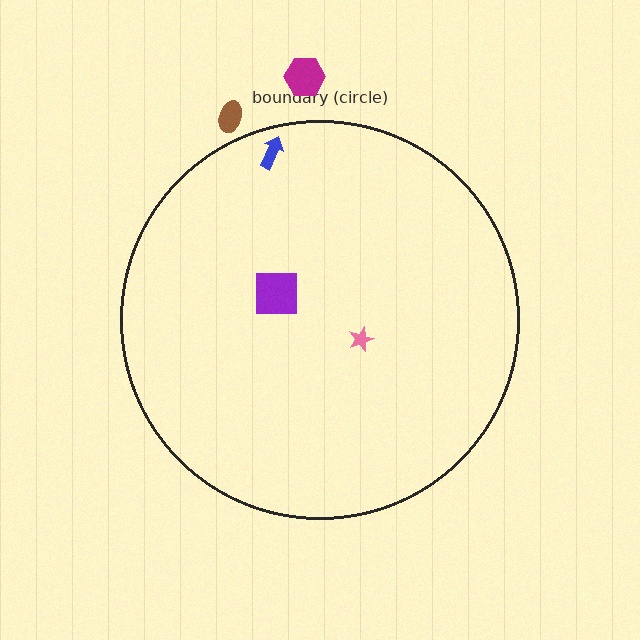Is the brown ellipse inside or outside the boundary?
Outside.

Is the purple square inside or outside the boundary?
Inside.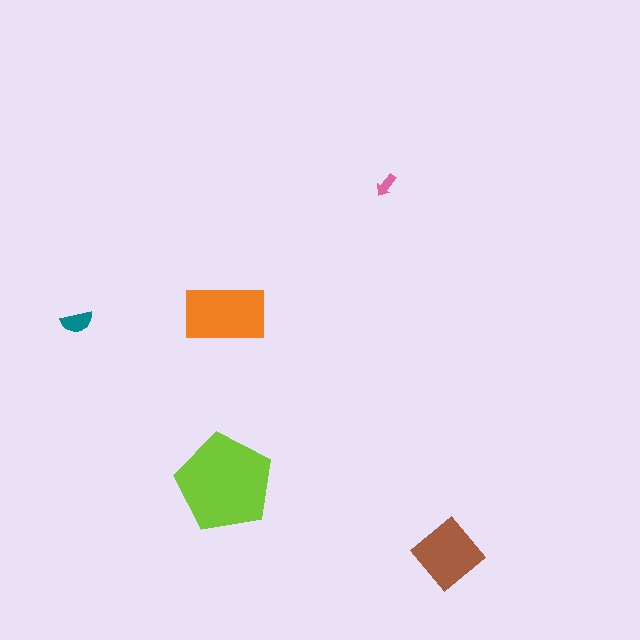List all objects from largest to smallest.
The lime pentagon, the orange rectangle, the brown diamond, the teal semicircle, the pink arrow.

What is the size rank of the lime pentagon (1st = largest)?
1st.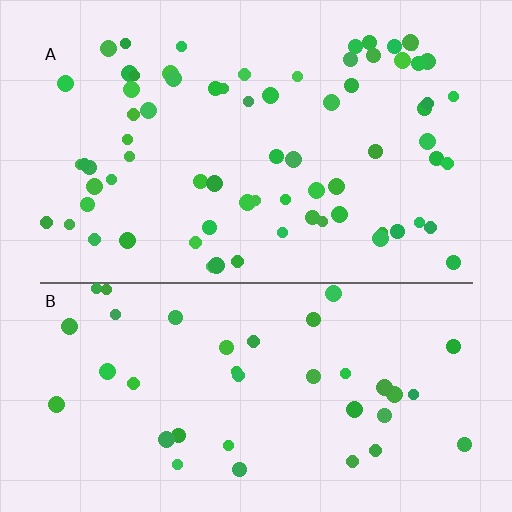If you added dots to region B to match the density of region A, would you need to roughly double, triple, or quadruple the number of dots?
Approximately double.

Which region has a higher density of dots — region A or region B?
A (the top).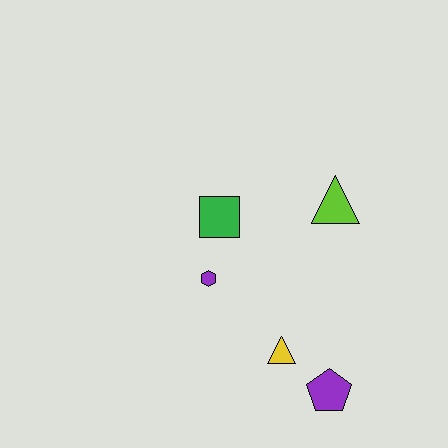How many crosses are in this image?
There are no crosses.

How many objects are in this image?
There are 5 objects.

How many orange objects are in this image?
There are no orange objects.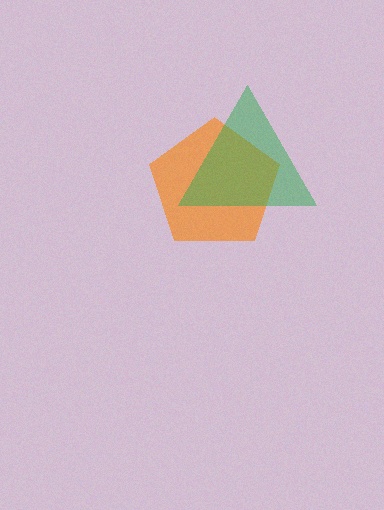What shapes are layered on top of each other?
The layered shapes are: an orange pentagon, a green triangle.